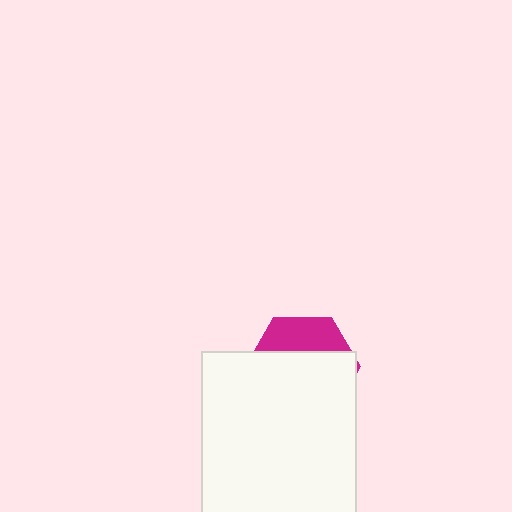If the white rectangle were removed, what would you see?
You would see the complete magenta hexagon.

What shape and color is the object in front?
The object in front is a white rectangle.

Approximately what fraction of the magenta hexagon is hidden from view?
Roughly 69% of the magenta hexagon is hidden behind the white rectangle.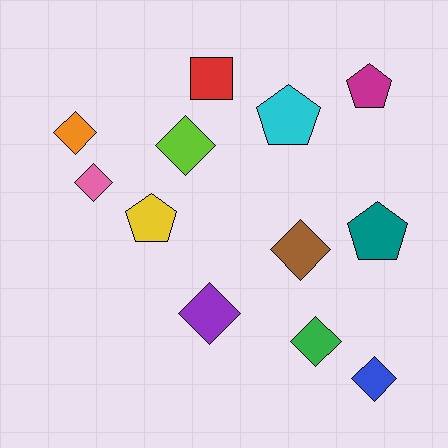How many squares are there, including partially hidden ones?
There is 1 square.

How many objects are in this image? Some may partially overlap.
There are 12 objects.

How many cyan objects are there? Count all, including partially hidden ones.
There is 1 cyan object.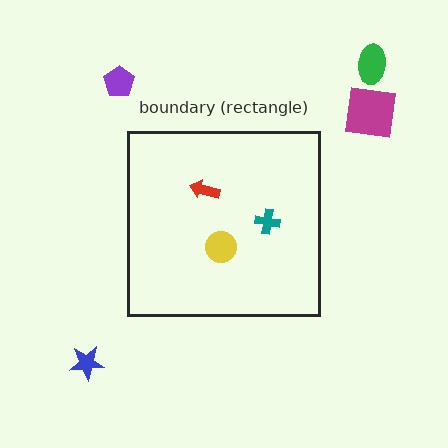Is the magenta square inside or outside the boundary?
Outside.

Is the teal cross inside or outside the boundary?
Inside.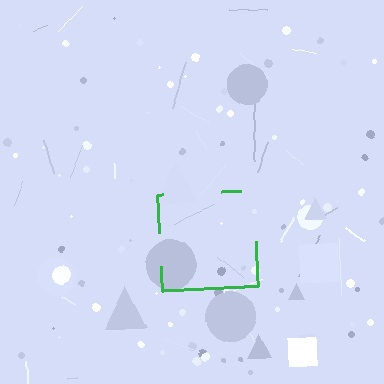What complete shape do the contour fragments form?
The contour fragments form a square.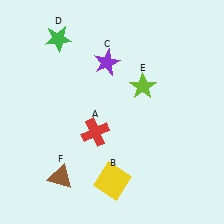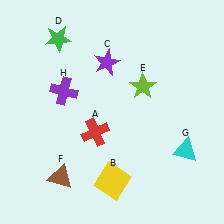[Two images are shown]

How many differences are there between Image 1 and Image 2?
There are 2 differences between the two images.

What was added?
A cyan triangle (G), a purple cross (H) were added in Image 2.